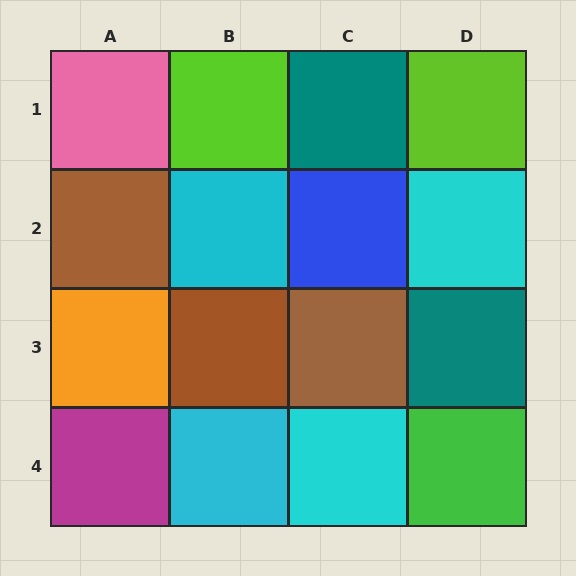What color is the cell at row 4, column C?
Cyan.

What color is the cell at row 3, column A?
Orange.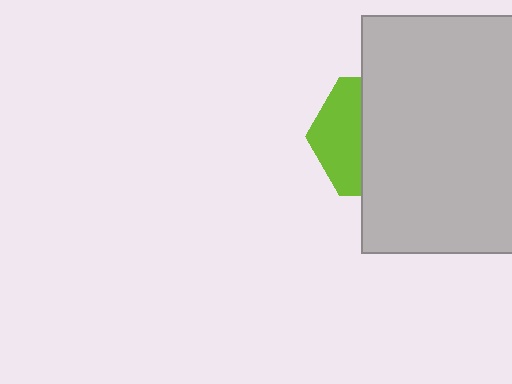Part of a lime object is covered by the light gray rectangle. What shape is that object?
It is a hexagon.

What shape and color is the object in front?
The object in front is a light gray rectangle.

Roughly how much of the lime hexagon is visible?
A small part of it is visible (roughly 38%).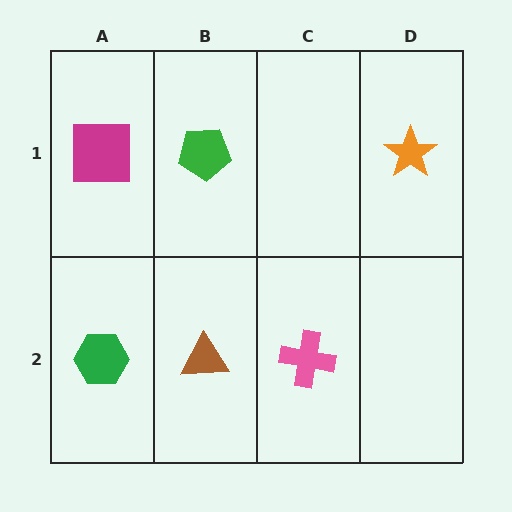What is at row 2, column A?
A green hexagon.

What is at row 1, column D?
An orange star.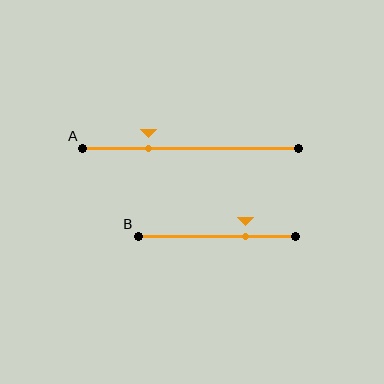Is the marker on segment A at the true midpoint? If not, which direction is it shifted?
No, the marker on segment A is shifted to the left by about 20% of the segment length.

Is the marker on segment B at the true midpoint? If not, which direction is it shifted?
No, the marker on segment B is shifted to the right by about 18% of the segment length.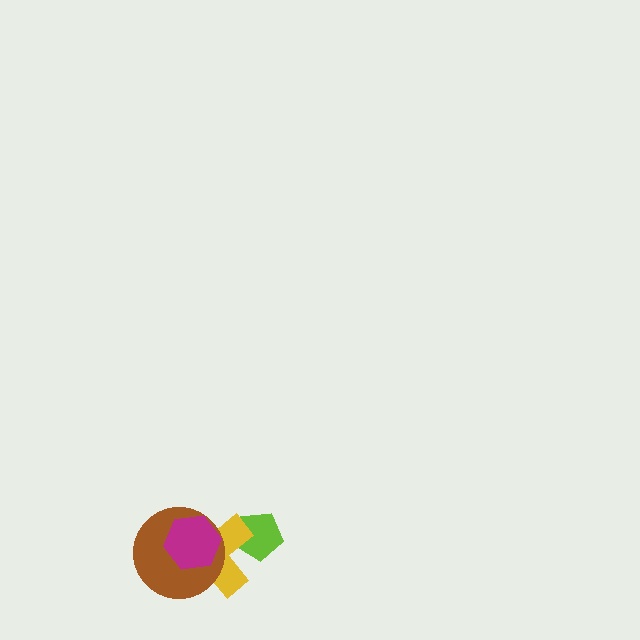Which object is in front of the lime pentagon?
The yellow cross is in front of the lime pentagon.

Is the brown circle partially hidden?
Yes, it is partially covered by another shape.